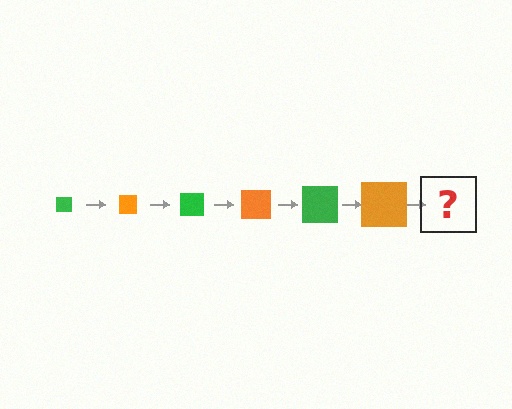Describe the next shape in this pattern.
It should be a green square, larger than the previous one.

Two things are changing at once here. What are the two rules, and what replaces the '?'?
The two rules are that the square grows larger each step and the color cycles through green and orange. The '?' should be a green square, larger than the previous one.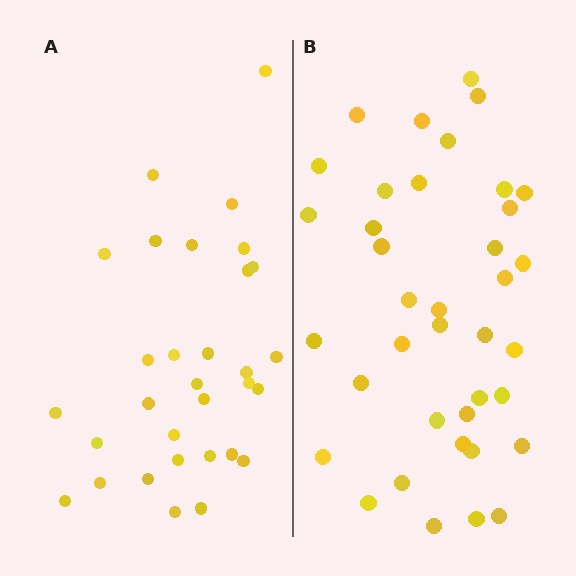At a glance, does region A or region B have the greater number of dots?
Region B (the right region) has more dots.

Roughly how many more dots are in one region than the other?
Region B has roughly 8 or so more dots than region A.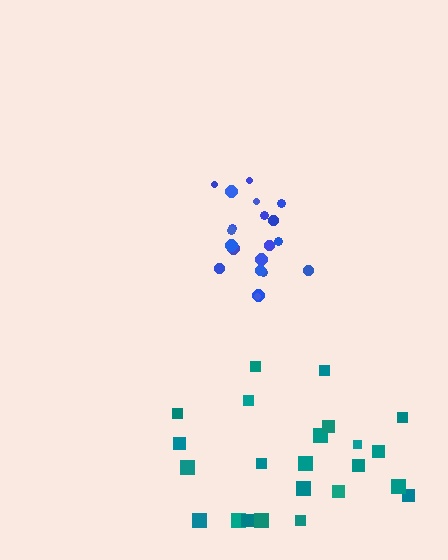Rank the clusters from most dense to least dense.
blue, teal.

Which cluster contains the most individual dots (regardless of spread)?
Teal (23).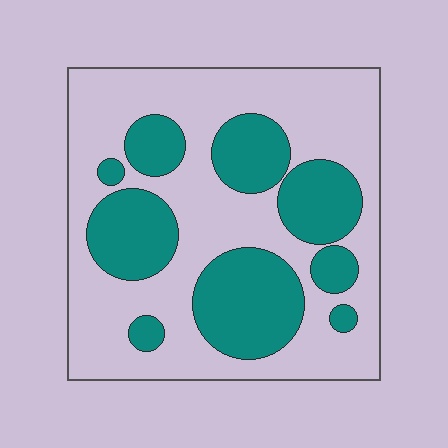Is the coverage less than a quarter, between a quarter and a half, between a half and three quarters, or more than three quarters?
Between a quarter and a half.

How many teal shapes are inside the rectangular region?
9.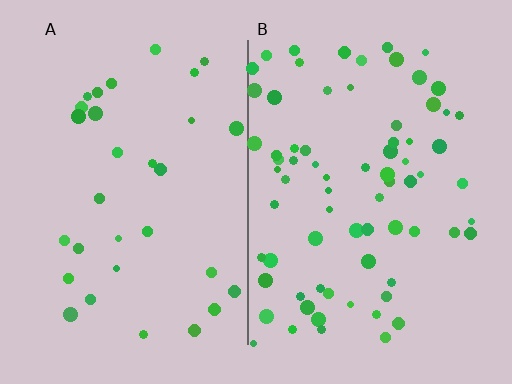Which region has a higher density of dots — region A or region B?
B (the right).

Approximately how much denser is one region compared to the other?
Approximately 2.4× — region B over region A.